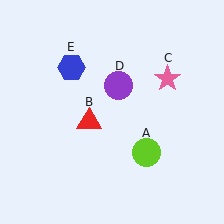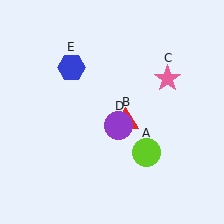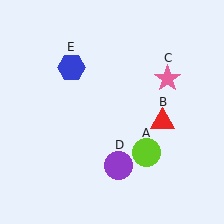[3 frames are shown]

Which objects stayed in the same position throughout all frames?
Lime circle (object A) and pink star (object C) and blue hexagon (object E) remained stationary.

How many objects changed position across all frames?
2 objects changed position: red triangle (object B), purple circle (object D).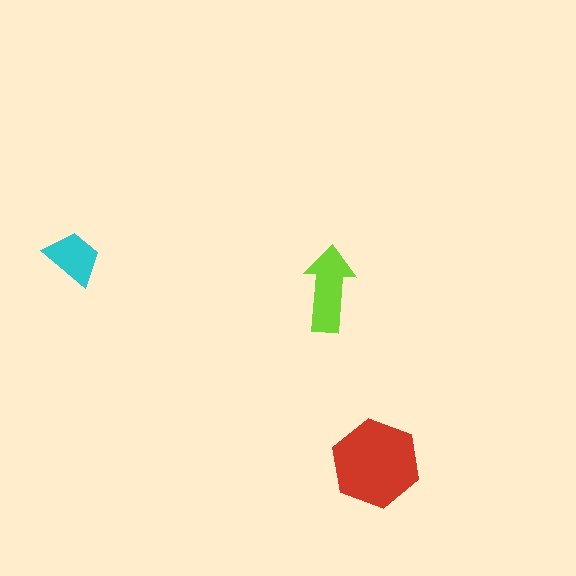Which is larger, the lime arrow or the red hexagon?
The red hexagon.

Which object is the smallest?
The cyan trapezoid.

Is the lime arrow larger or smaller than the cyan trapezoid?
Larger.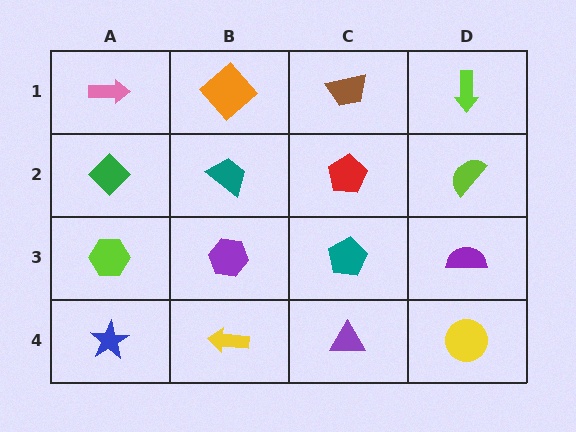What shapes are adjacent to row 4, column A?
A lime hexagon (row 3, column A), a yellow arrow (row 4, column B).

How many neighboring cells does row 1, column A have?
2.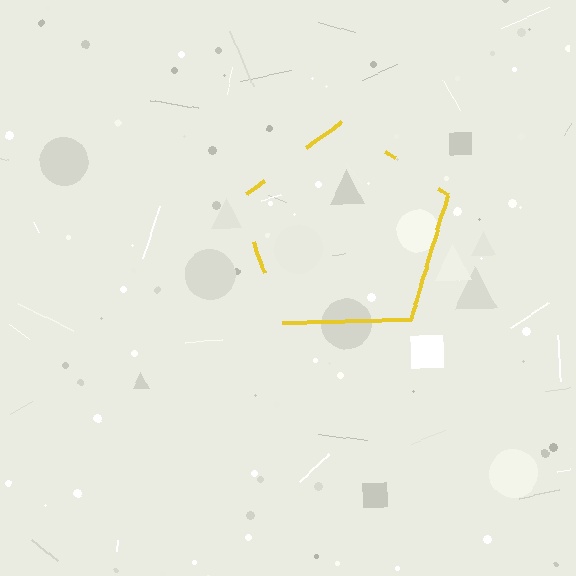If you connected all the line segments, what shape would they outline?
They would outline a pentagon.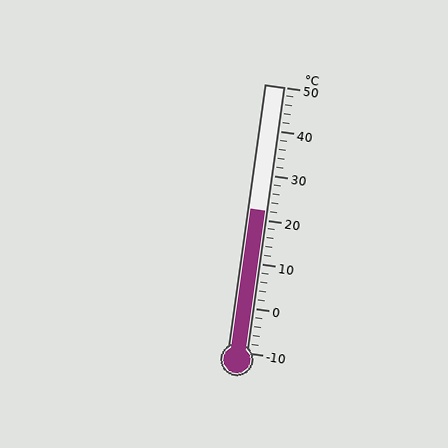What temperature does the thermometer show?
The thermometer shows approximately 22°C.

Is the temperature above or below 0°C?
The temperature is above 0°C.